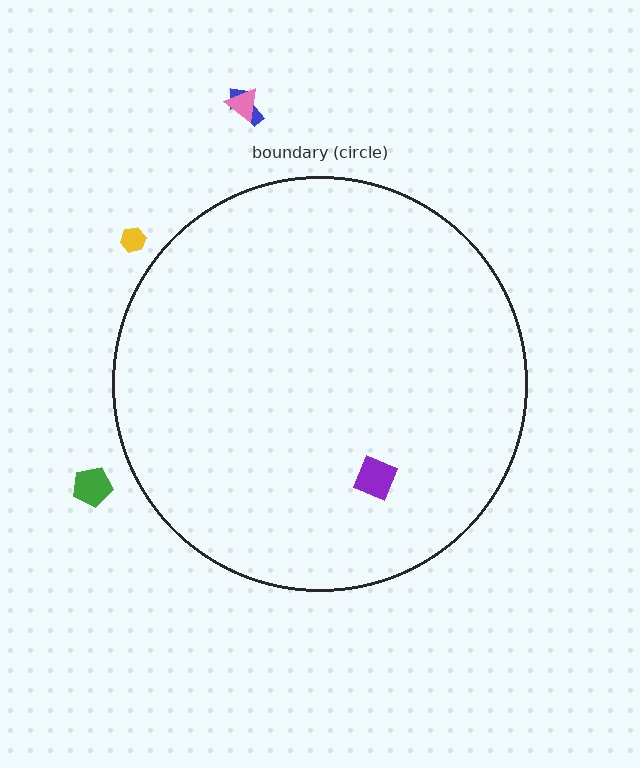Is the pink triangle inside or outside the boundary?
Outside.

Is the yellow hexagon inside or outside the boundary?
Outside.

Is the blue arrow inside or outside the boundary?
Outside.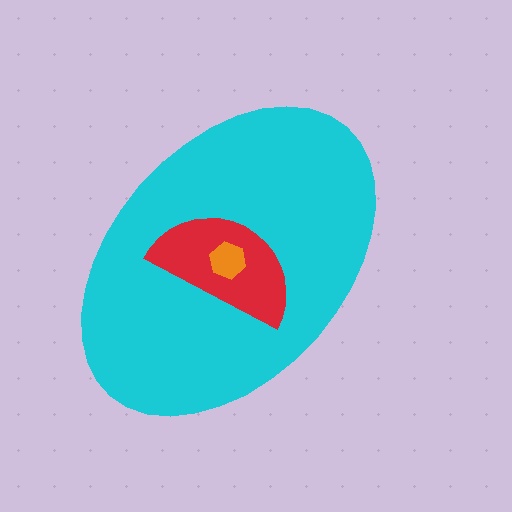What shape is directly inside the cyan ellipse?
The red semicircle.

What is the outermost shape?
The cyan ellipse.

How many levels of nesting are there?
3.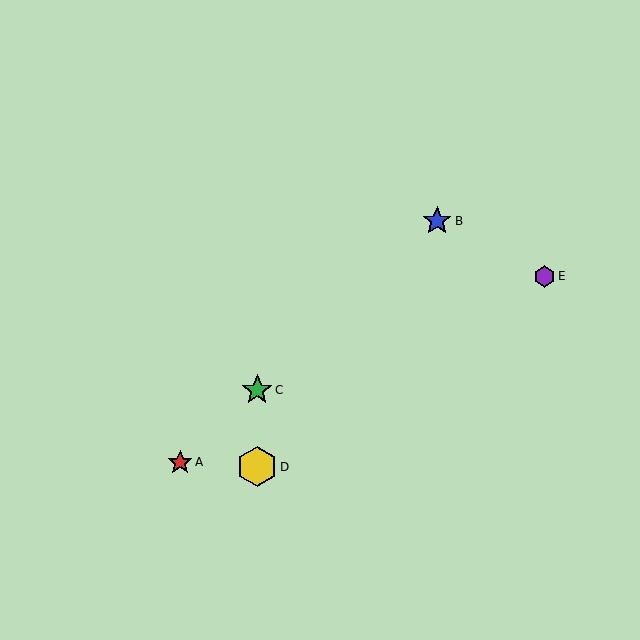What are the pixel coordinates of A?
Object A is at (180, 463).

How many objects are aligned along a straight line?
3 objects (A, B, C) are aligned along a straight line.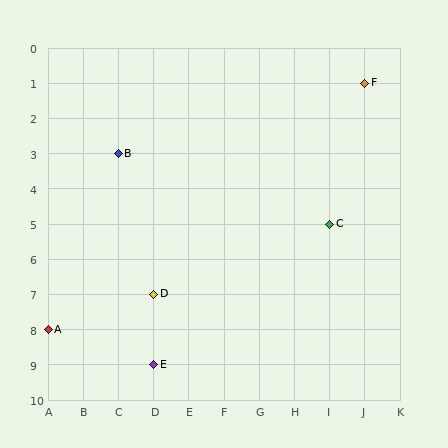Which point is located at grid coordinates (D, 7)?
Point D is at (D, 7).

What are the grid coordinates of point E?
Point E is at grid coordinates (D, 9).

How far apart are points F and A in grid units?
Points F and A are 9 columns and 7 rows apart (about 11.4 grid units diagonally).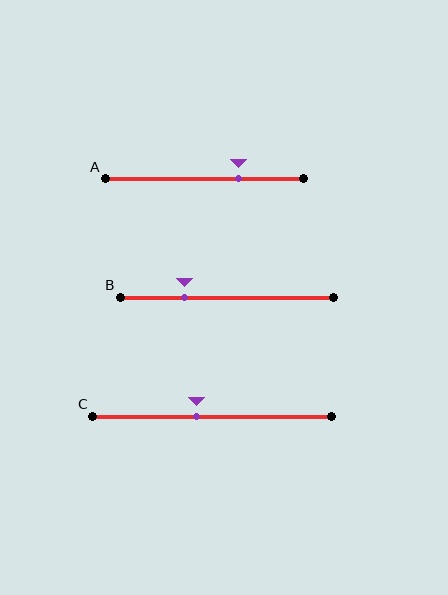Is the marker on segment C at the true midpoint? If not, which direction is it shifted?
No, the marker on segment C is shifted to the left by about 6% of the segment length.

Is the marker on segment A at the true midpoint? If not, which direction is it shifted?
No, the marker on segment A is shifted to the right by about 17% of the segment length.